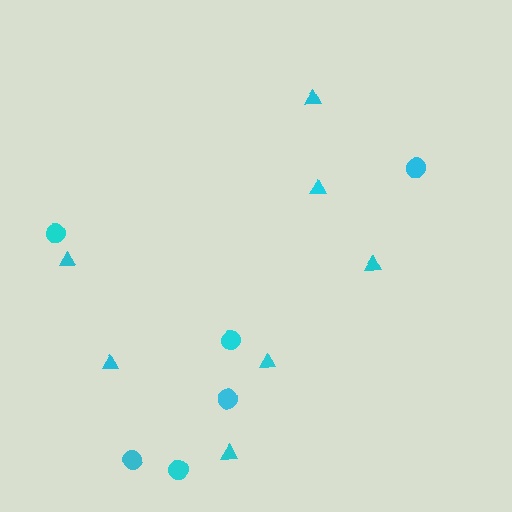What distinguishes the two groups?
There are 2 groups: one group of circles (6) and one group of triangles (7).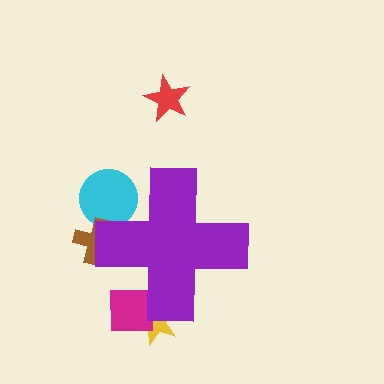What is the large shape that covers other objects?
A purple cross.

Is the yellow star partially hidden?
Yes, the yellow star is partially hidden behind the purple cross.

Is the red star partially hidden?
No, the red star is fully visible.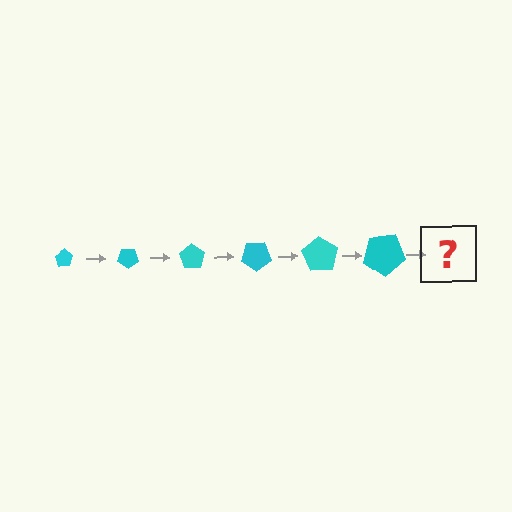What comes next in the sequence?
The next element should be a pentagon, larger than the previous one and rotated 210 degrees from the start.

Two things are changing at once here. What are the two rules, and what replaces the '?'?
The two rules are that the pentagon grows larger each step and it rotates 35 degrees each step. The '?' should be a pentagon, larger than the previous one and rotated 210 degrees from the start.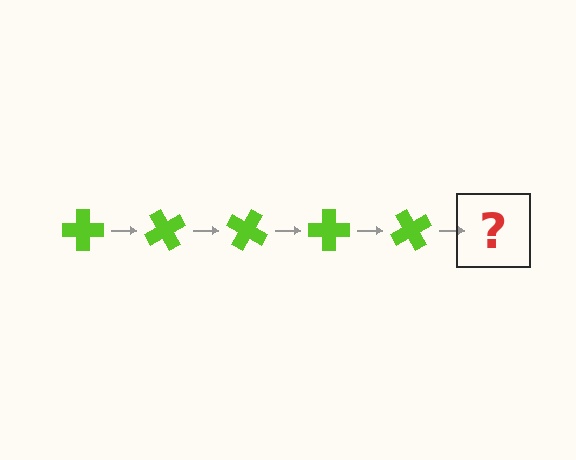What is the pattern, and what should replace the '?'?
The pattern is that the cross rotates 60 degrees each step. The '?' should be a lime cross rotated 300 degrees.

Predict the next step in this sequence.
The next step is a lime cross rotated 300 degrees.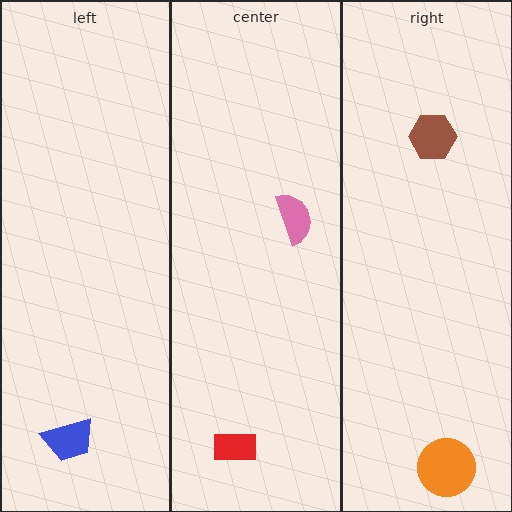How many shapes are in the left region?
1.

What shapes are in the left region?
The blue trapezoid.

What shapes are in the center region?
The pink semicircle, the red rectangle.